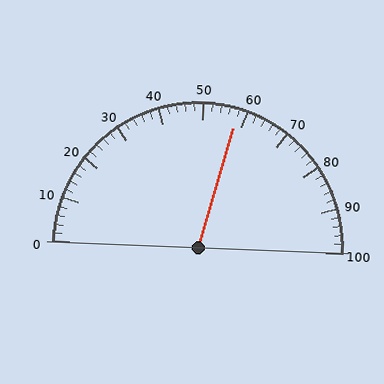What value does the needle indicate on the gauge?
The needle indicates approximately 58.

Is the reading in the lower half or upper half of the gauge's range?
The reading is in the upper half of the range (0 to 100).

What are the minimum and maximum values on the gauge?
The gauge ranges from 0 to 100.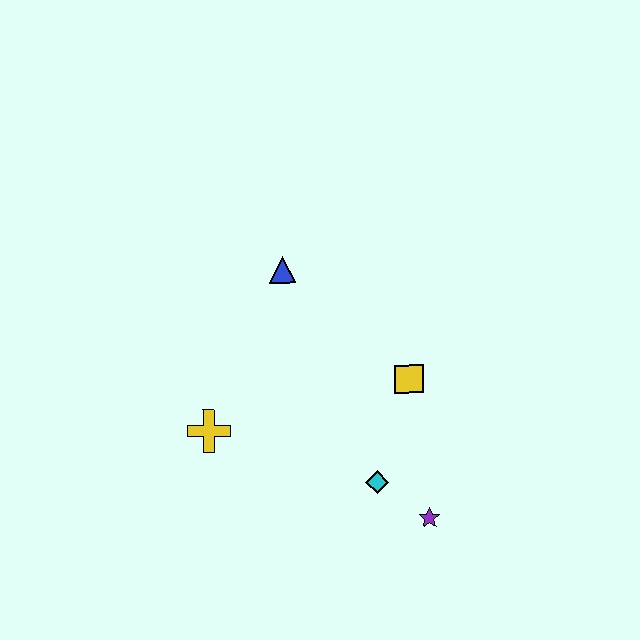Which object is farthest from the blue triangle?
The purple star is farthest from the blue triangle.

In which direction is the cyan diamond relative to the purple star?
The cyan diamond is to the left of the purple star.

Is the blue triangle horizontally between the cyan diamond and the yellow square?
No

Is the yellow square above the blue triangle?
No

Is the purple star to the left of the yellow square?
No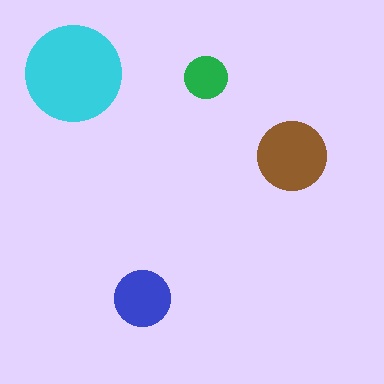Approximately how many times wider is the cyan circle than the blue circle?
About 1.5 times wider.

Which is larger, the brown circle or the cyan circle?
The cyan one.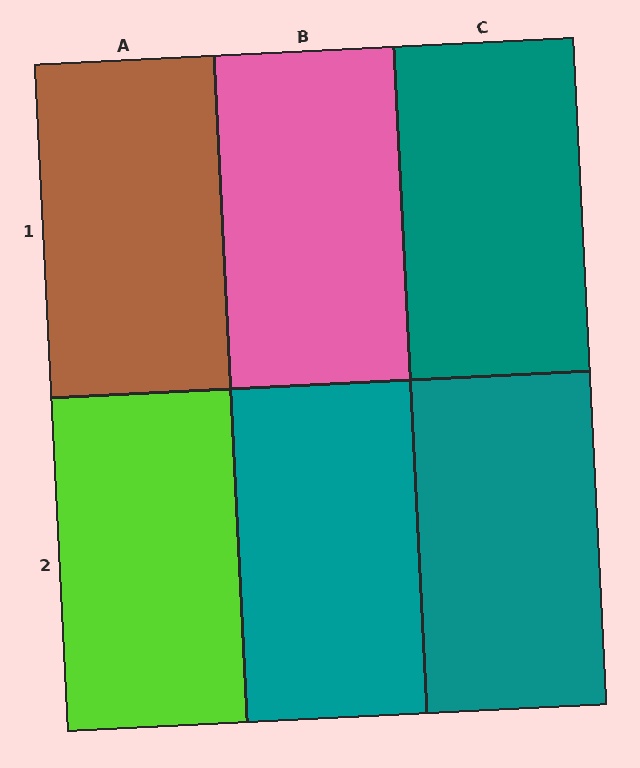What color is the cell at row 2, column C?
Teal.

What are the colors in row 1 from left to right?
Brown, pink, teal.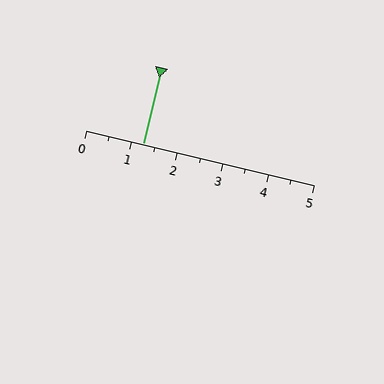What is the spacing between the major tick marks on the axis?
The major ticks are spaced 1 apart.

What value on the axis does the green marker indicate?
The marker indicates approximately 1.2.